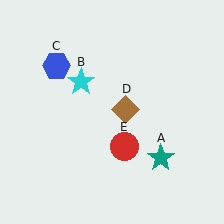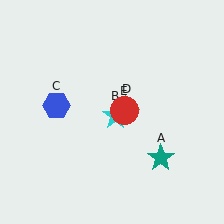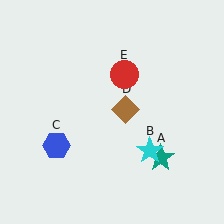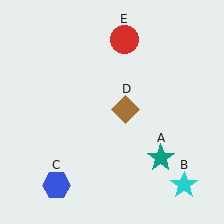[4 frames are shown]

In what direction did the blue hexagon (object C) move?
The blue hexagon (object C) moved down.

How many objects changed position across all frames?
3 objects changed position: cyan star (object B), blue hexagon (object C), red circle (object E).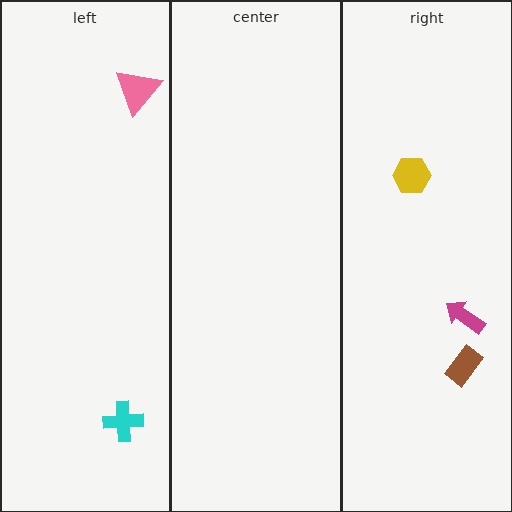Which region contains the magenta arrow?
The right region.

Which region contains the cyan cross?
The left region.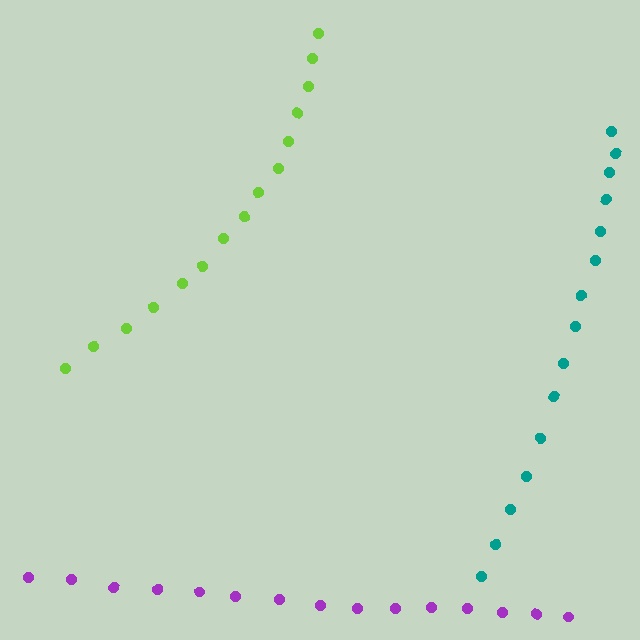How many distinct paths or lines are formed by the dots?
There are 3 distinct paths.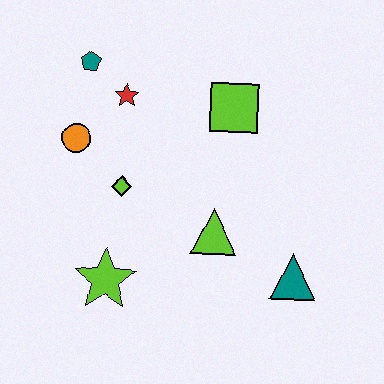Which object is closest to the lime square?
The red star is closest to the lime square.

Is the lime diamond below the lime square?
Yes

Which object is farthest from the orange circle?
The teal triangle is farthest from the orange circle.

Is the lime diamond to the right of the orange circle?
Yes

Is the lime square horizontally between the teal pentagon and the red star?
No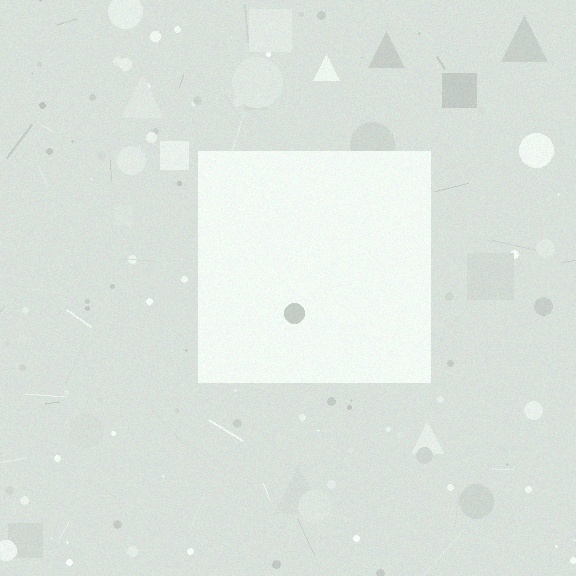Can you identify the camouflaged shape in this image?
The camouflaged shape is a square.